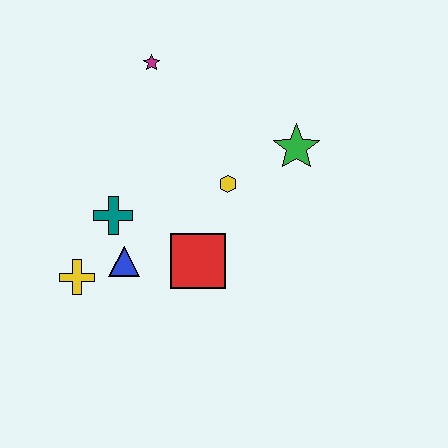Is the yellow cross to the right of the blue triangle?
No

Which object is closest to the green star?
The yellow hexagon is closest to the green star.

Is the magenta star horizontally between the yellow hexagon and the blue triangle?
Yes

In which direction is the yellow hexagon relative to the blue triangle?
The yellow hexagon is to the right of the blue triangle.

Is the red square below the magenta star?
Yes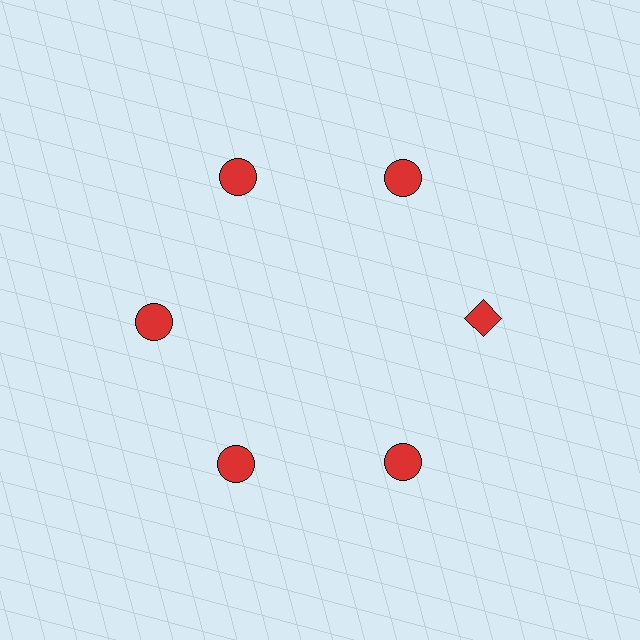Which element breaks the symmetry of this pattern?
The red diamond at roughly the 3 o'clock position breaks the symmetry. All other shapes are red circles.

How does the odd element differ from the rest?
It has a different shape: diamond instead of circle.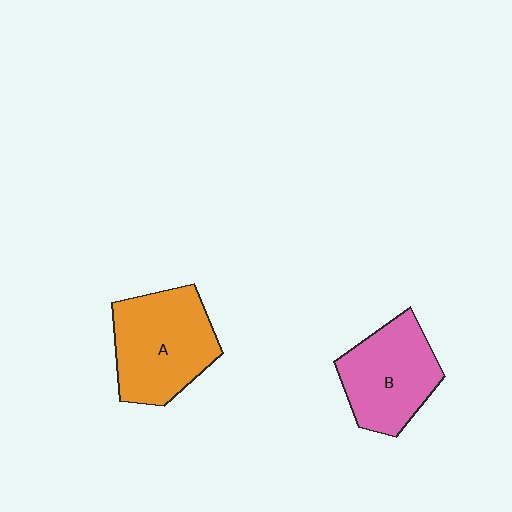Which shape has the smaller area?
Shape B (pink).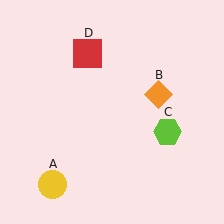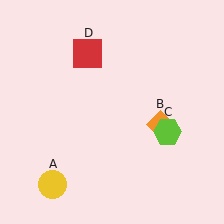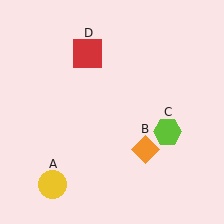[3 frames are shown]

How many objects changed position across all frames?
1 object changed position: orange diamond (object B).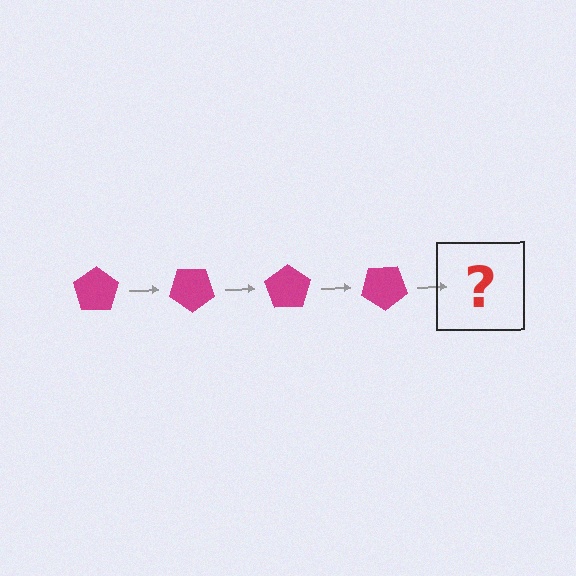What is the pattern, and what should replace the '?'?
The pattern is that the pentagon rotates 35 degrees each step. The '?' should be a magenta pentagon rotated 140 degrees.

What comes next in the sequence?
The next element should be a magenta pentagon rotated 140 degrees.